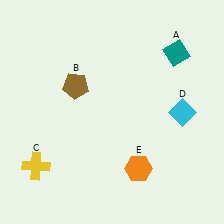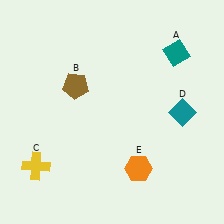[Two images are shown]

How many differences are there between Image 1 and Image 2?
There is 1 difference between the two images.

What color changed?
The diamond (D) changed from cyan in Image 1 to teal in Image 2.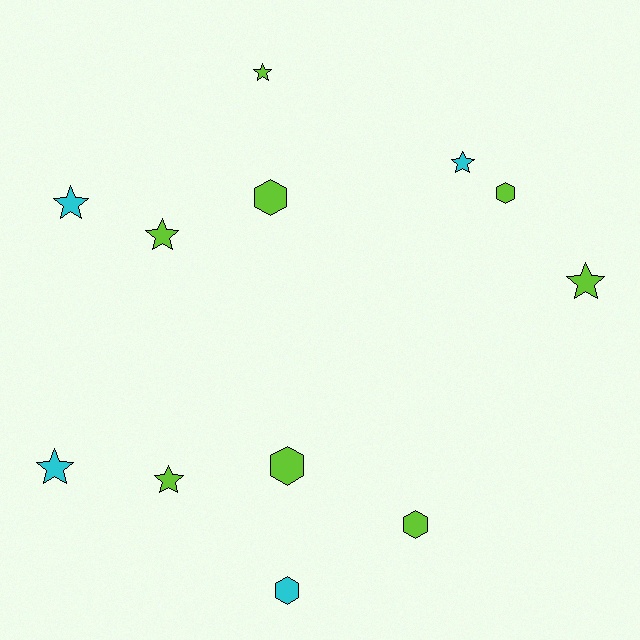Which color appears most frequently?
Lime, with 8 objects.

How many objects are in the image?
There are 12 objects.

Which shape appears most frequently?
Star, with 7 objects.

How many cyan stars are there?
There are 3 cyan stars.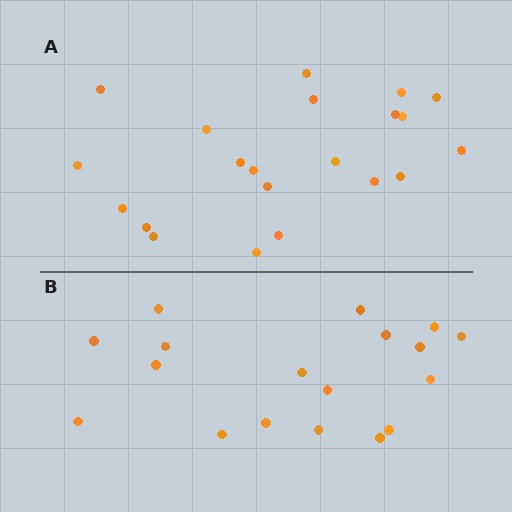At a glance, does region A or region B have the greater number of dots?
Region A (the top region) has more dots.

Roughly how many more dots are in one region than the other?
Region A has just a few more — roughly 2 or 3 more dots than region B.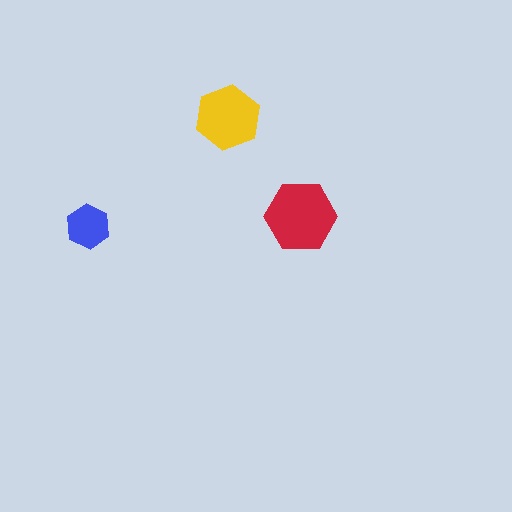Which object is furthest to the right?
The red hexagon is rightmost.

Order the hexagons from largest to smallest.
the red one, the yellow one, the blue one.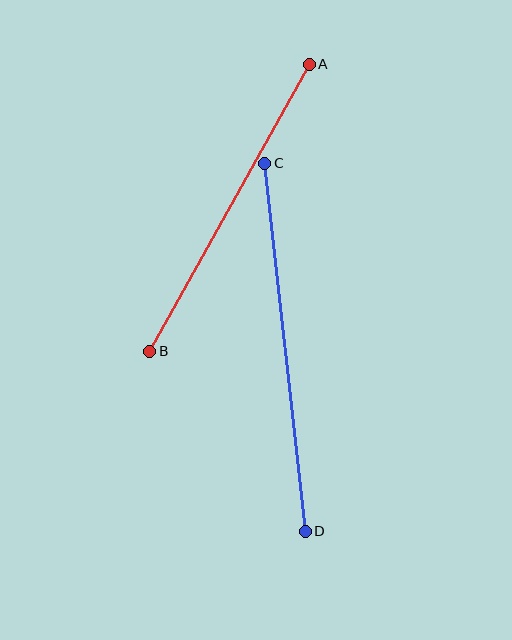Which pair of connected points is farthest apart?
Points C and D are farthest apart.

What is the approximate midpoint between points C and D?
The midpoint is at approximately (285, 347) pixels.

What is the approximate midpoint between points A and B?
The midpoint is at approximately (229, 208) pixels.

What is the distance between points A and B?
The distance is approximately 329 pixels.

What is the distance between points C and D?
The distance is approximately 370 pixels.